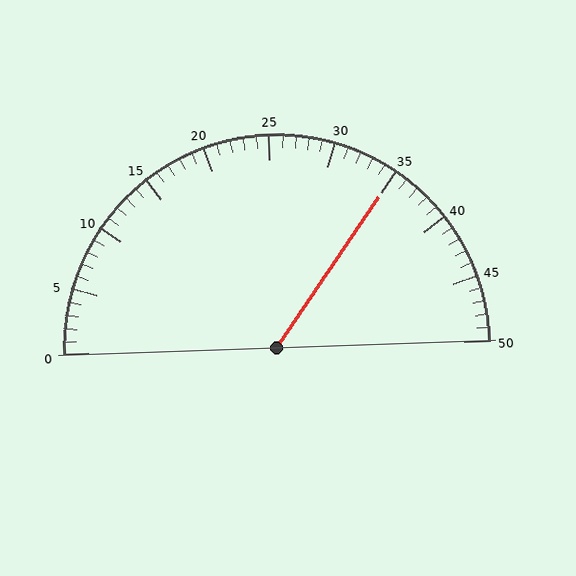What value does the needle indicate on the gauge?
The needle indicates approximately 35.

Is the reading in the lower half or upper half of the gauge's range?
The reading is in the upper half of the range (0 to 50).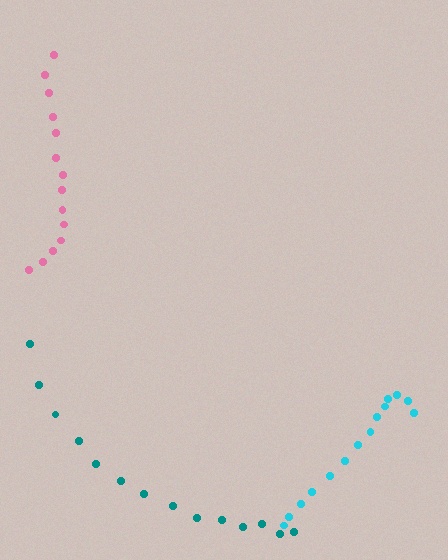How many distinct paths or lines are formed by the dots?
There are 3 distinct paths.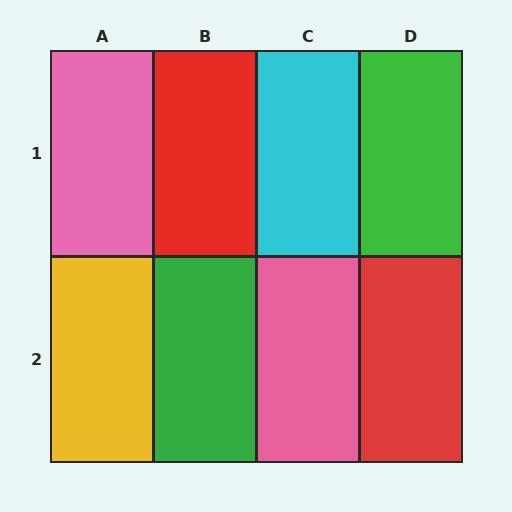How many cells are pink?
2 cells are pink.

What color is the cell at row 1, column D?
Green.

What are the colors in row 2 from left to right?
Yellow, green, pink, red.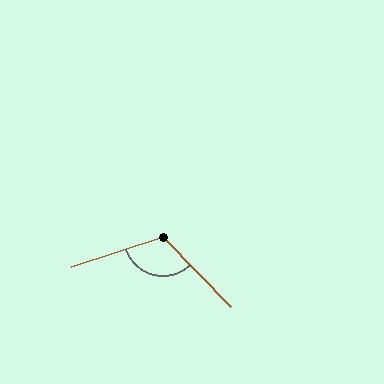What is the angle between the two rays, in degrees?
Approximately 116 degrees.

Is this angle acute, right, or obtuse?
It is obtuse.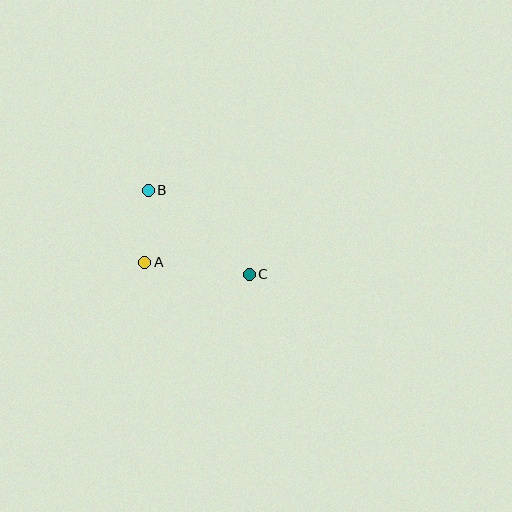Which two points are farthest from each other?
Points B and C are farthest from each other.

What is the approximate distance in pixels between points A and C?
The distance between A and C is approximately 105 pixels.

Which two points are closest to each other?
Points A and B are closest to each other.